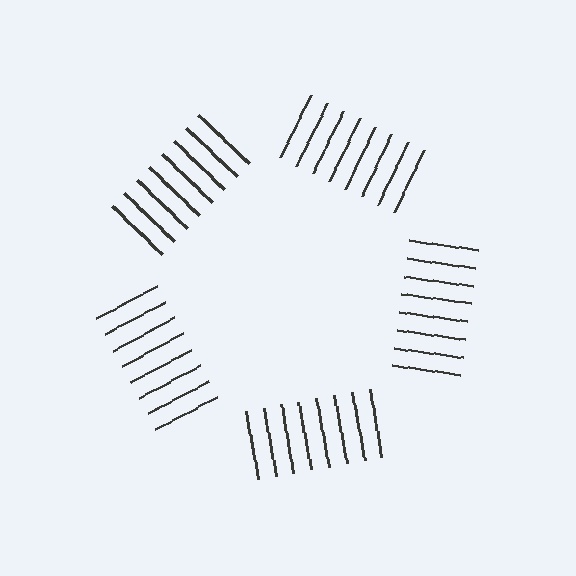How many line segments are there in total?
40 — 8 along each of the 5 edges.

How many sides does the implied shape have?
5 sides — the line-ends trace a pentagon.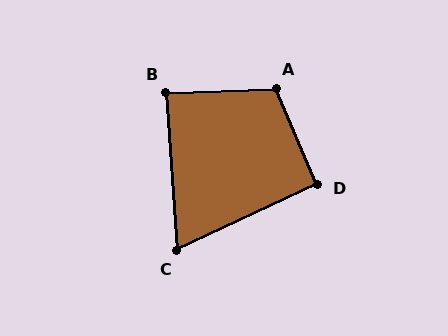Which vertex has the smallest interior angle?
C, at approximately 69 degrees.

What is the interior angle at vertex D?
Approximately 92 degrees (approximately right).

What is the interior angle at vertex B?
Approximately 88 degrees (approximately right).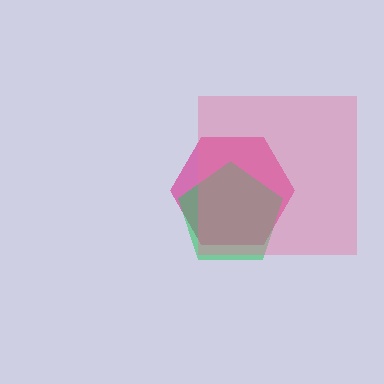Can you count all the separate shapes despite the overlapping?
Yes, there are 3 separate shapes.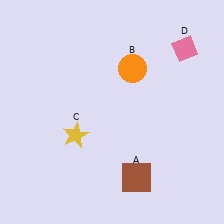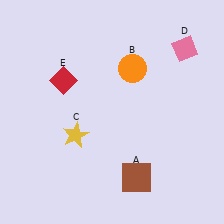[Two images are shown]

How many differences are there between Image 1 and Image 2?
There is 1 difference between the two images.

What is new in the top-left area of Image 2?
A red diamond (E) was added in the top-left area of Image 2.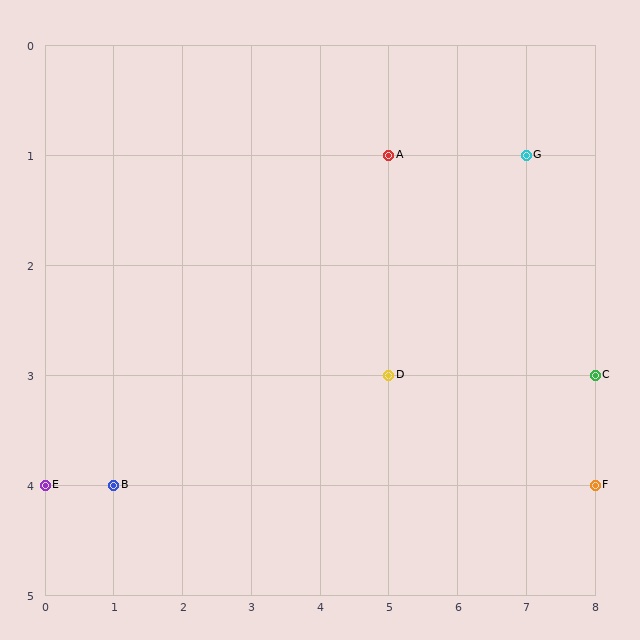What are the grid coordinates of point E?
Point E is at grid coordinates (0, 4).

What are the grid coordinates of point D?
Point D is at grid coordinates (5, 3).